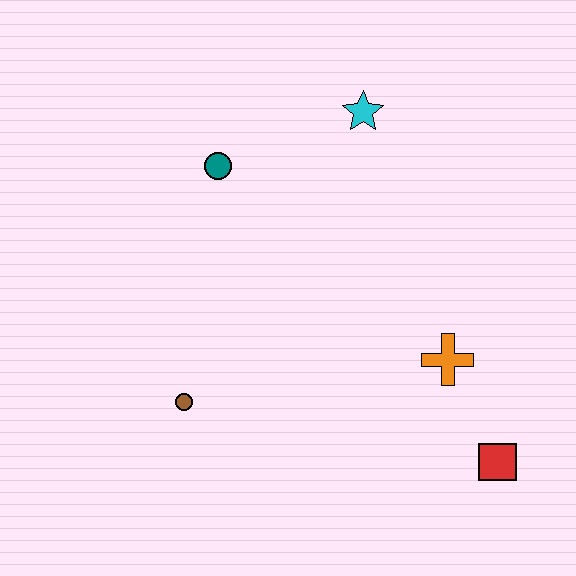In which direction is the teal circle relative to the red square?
The teal circle is above the red square.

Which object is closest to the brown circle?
The teal circle is closest to the brown circle.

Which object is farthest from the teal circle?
The red square is farthest from the teal circle.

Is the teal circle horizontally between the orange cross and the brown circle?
Yes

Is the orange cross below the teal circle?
Yes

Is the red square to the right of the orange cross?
Yes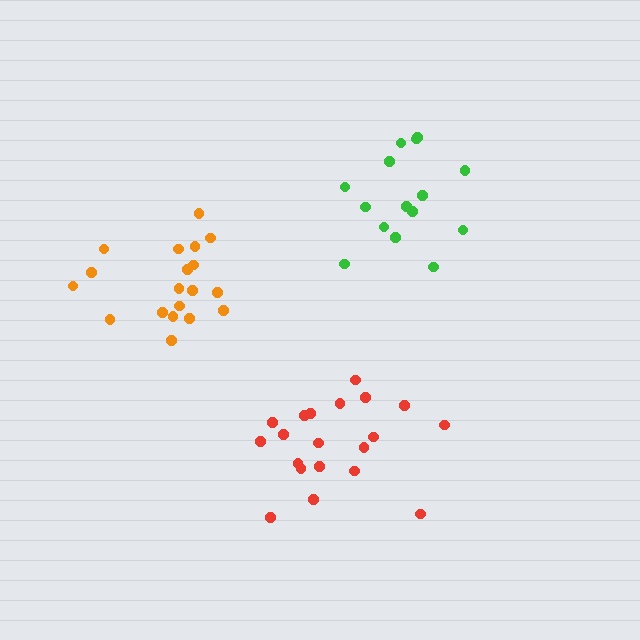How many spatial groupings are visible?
There are 3 spatial groupings.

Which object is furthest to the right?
The green cluster is rightmost.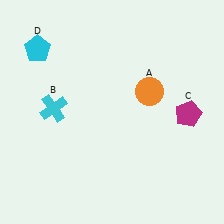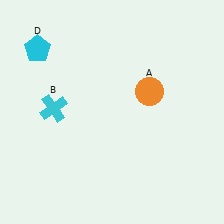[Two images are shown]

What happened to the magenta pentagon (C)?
The magenta pentagon (C) was removed in Image 2. It was in the bottom-right area of Image 1.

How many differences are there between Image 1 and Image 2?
There is 1 difference between the two images.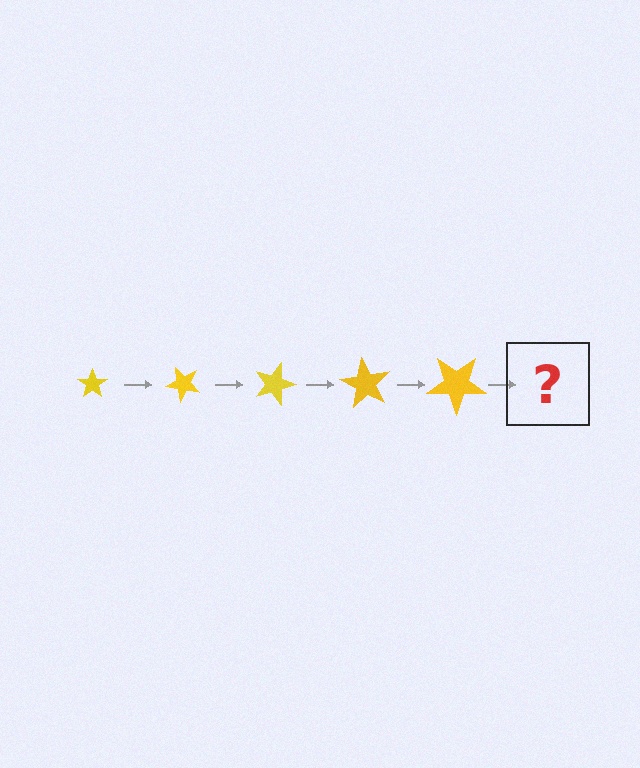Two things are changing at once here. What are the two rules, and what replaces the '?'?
The two rules are that the star grows larger each step and it rotates 45 degrees each step. The '?' should be a star, larger than the previous one and rotated 225 degrees from the start.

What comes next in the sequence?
The next element should be a star, larger than the previous one and rotated 225 degrees from the start.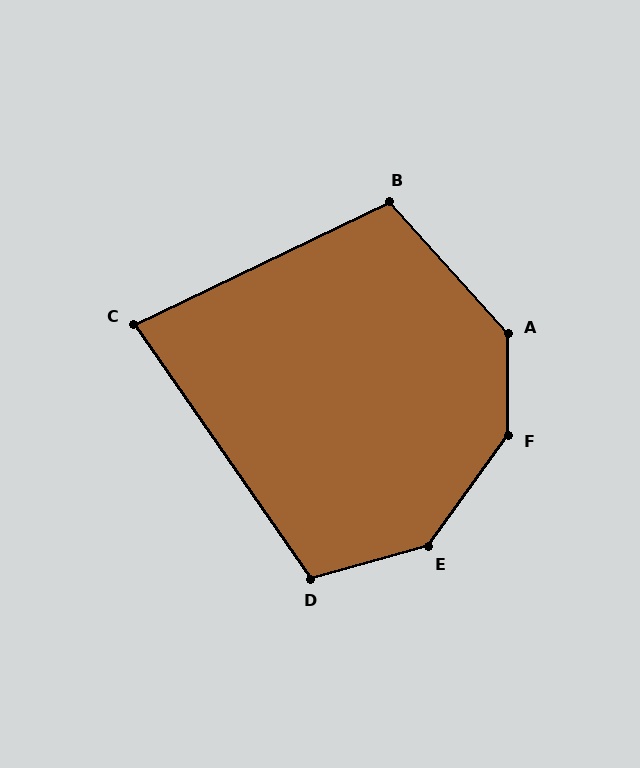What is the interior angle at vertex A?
Approximately 138 degrees (obtuse).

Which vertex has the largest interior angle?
F, at approximately 144 degrees.